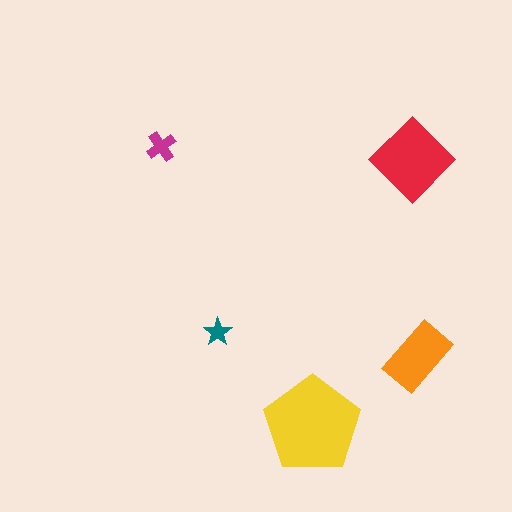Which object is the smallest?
The teal star.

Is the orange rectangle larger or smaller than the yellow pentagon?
Smaller.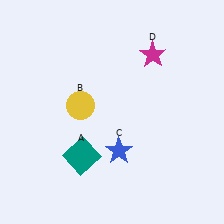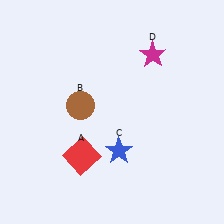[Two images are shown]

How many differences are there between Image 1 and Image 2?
There are 2 differences between the two images.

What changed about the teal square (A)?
In Image 1, A is teal. In Image 2, it changed to red.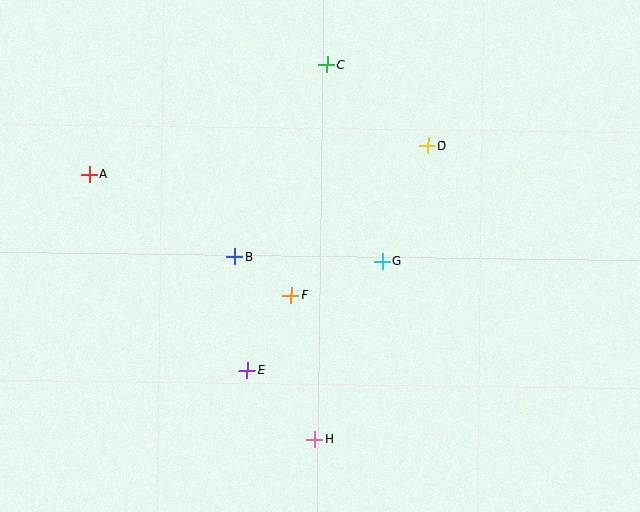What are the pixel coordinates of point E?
Point E is at (247, 370).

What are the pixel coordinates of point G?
Point G is at (382, 261).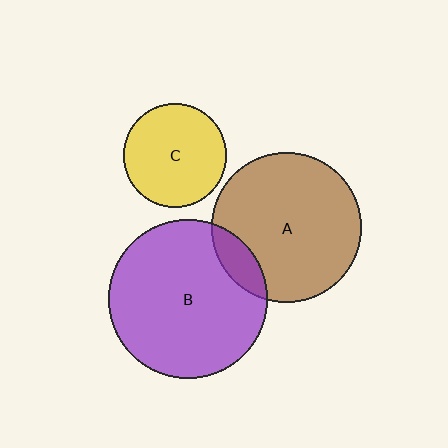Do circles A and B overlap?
Yes.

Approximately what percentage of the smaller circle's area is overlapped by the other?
Approximately 10%.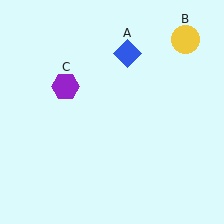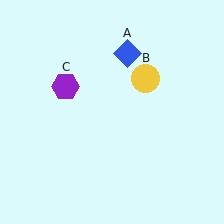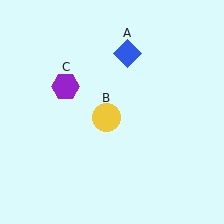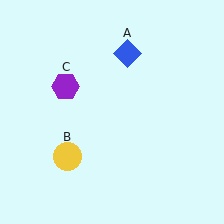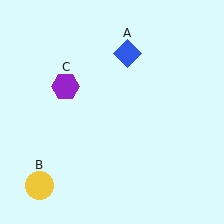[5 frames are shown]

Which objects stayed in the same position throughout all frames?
Blue diamond (object A) and purple hexagon (object C) remained stationary.